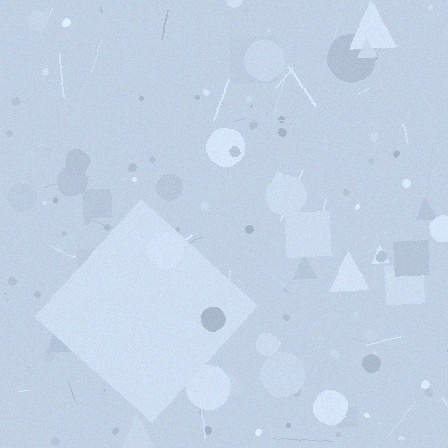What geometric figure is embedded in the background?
A diamond is embedded in the background.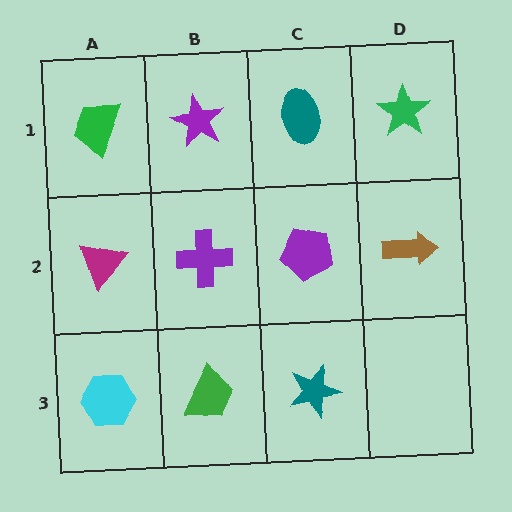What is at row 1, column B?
A purple star.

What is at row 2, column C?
A purple pentagon.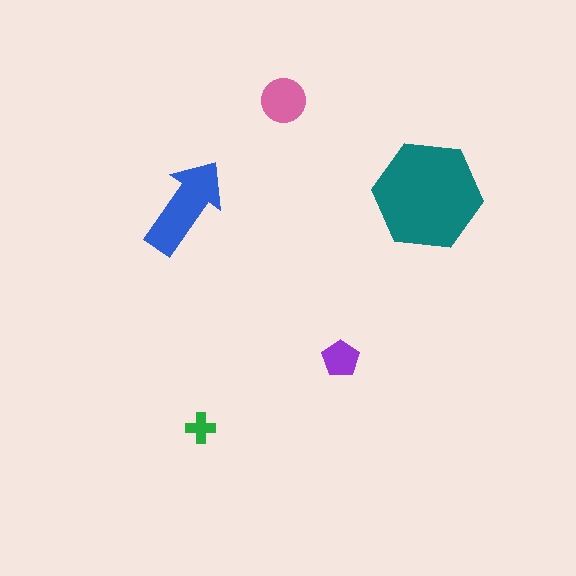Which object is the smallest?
The green cross.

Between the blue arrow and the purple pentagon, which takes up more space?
The blue arrow.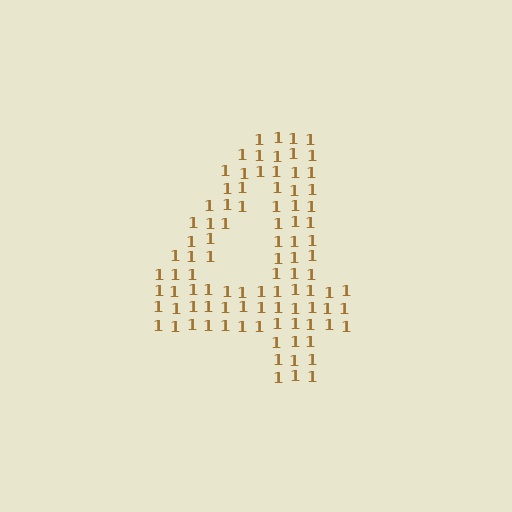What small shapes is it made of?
It is made of small digit 1's.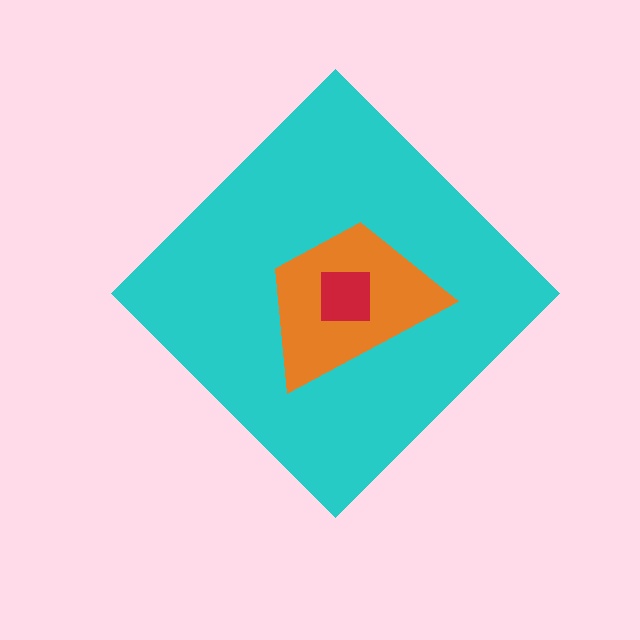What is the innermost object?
The red square.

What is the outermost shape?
The cyan diamond.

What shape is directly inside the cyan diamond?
The orange trapezoid.